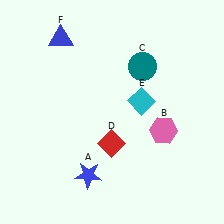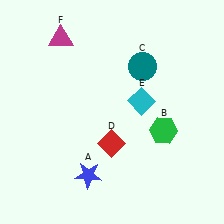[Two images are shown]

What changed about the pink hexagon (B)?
In Image 1, B is pink. In Image 2, it changed to green.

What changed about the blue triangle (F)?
In Image 1, F is blue. In Image 2, it changed to magenta.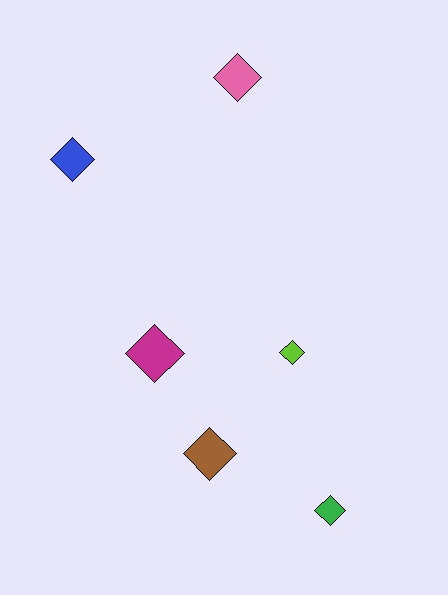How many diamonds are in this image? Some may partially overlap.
There are 6 diamonds.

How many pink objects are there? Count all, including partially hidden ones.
There is 1 pink object.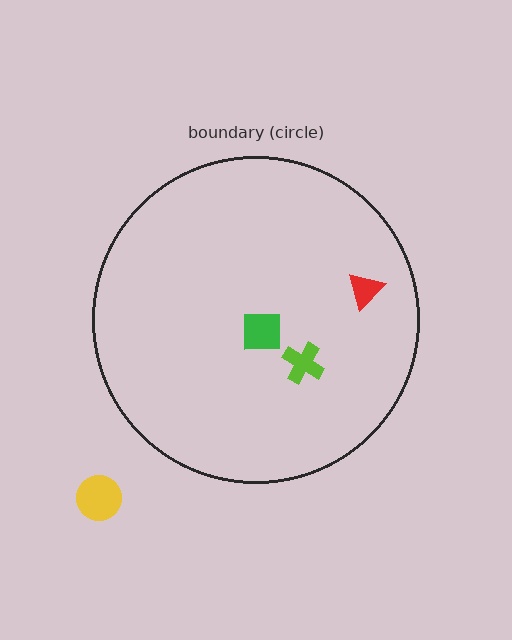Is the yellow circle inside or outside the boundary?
Outside.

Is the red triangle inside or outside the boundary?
Inside.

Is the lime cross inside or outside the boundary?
Inside.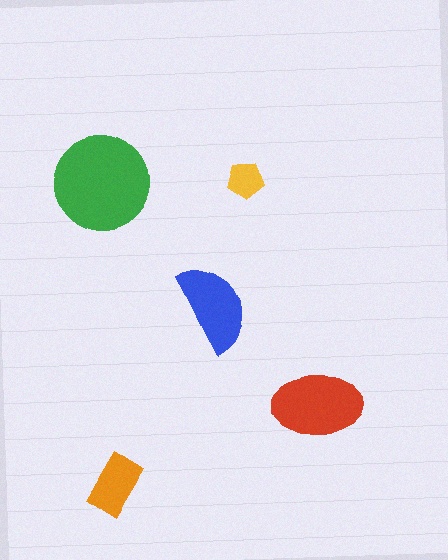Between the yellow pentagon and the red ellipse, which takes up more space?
The red ellipse.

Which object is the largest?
The green circle.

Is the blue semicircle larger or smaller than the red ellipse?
Smaller.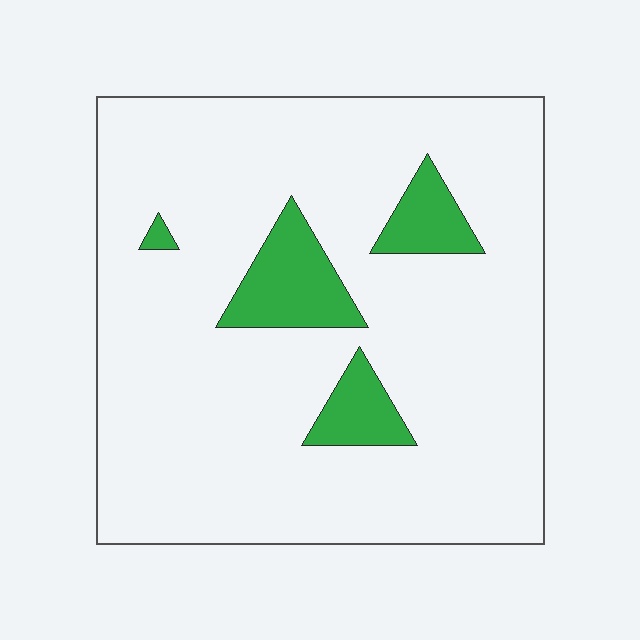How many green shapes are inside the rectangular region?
4.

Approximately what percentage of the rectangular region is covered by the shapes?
Approximately 10%.